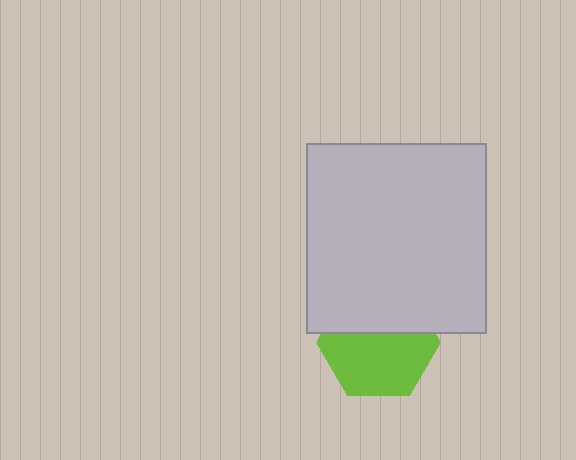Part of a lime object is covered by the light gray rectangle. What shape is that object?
It is a hexagon.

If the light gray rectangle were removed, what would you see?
You would see the complete lime hexagon.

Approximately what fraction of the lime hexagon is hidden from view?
Roughly 40% of the lime hexagon is hidden behind the light gray rectangle.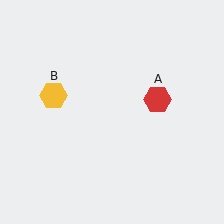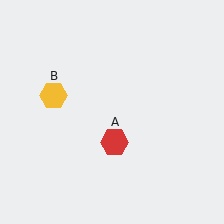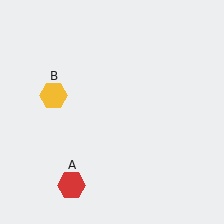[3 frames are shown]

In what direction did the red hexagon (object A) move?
The red hexagon (object A) moved down and to the left.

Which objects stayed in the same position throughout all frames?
Yellow hexagon (object B) remained stationary.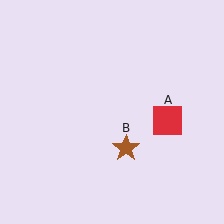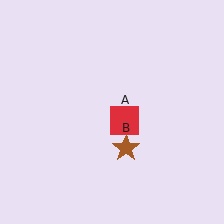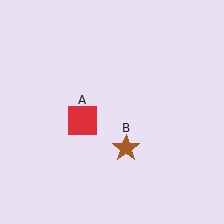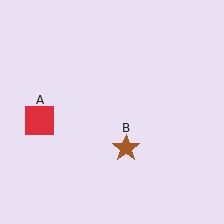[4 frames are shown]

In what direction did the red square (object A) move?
The red square (object A) moved left.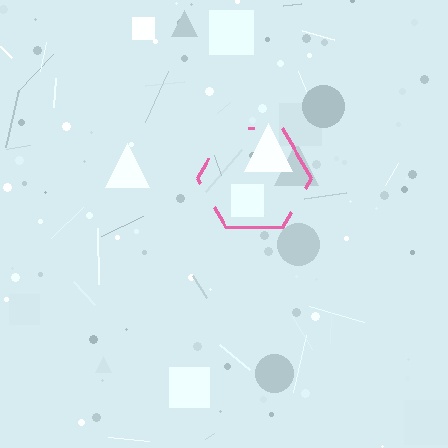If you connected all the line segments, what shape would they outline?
They would outline a hexagon.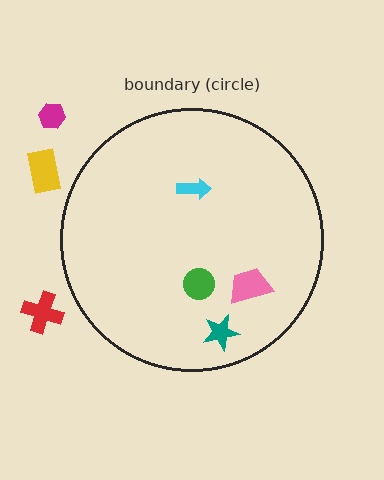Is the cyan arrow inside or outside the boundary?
Inside.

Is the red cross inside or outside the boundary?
Outside.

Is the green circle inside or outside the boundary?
Inside.